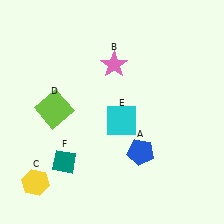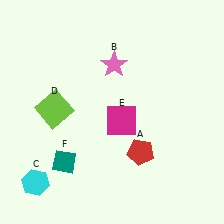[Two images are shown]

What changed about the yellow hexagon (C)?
In Image 1, C is yellow. In Image 2, it changed to cyan.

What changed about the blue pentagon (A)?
In Image 1, A is blue. In Image 2, it changed to red.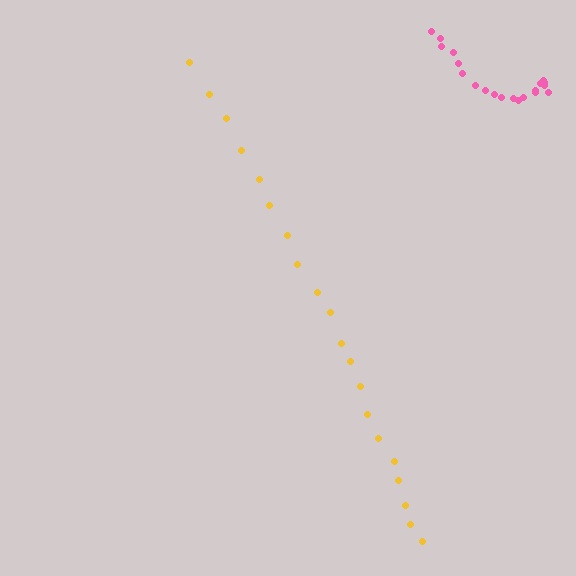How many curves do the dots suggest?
There are 2 distinct paths.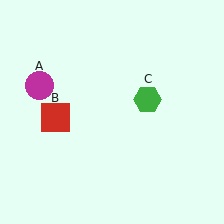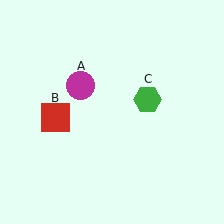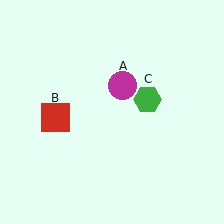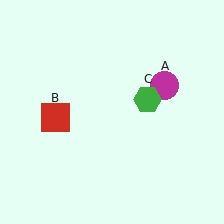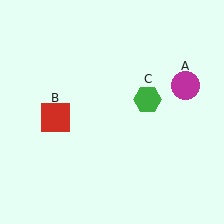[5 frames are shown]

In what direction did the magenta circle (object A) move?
The magenta circle (object A) moved right.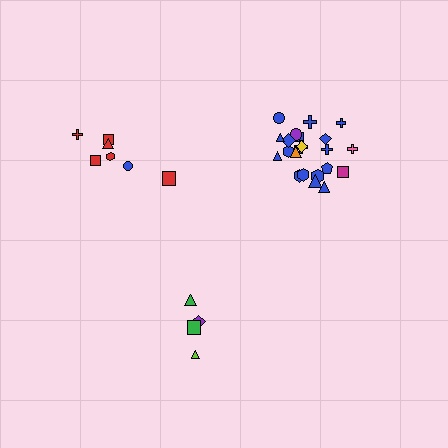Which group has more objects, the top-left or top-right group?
The top-right group.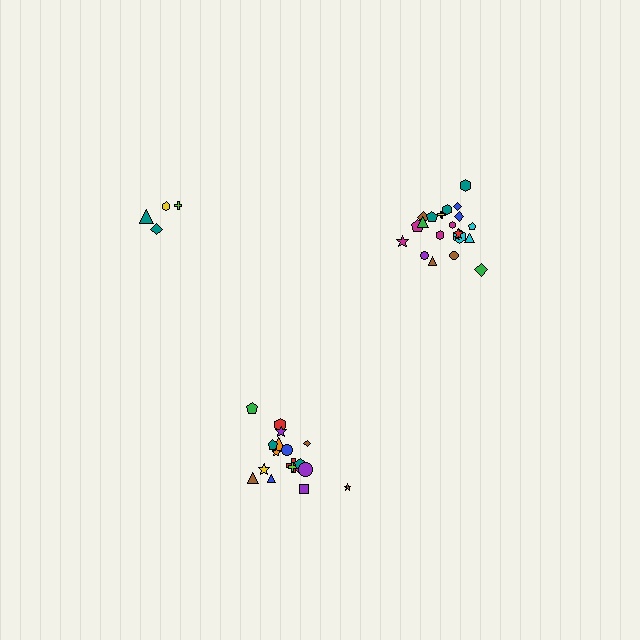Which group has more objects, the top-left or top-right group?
The top-right group.